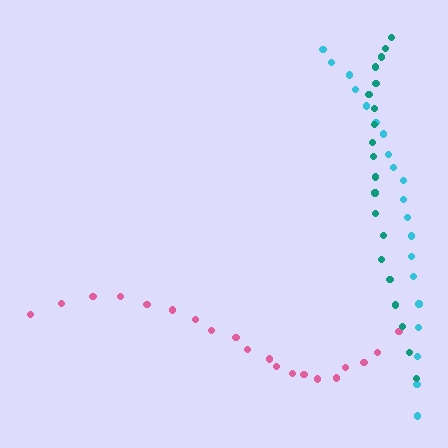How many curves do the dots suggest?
There are 3 distinct paths.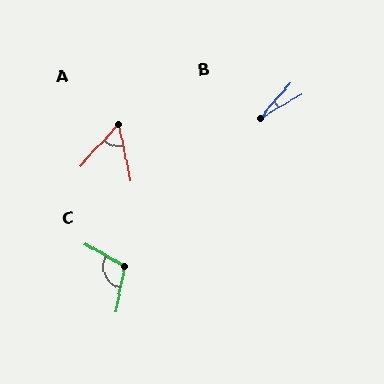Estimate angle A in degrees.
Approximately 54 degrees.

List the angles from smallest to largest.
B (19°), A (54°), C (109°).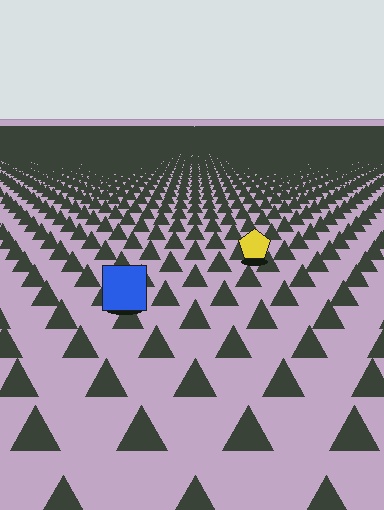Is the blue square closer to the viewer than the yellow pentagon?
Yes. The blue square is closer — you can tell from the texture gradient: the ground texture is coarser near it.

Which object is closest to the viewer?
The blue square is closest. The texture marks near it are larger and more spread out.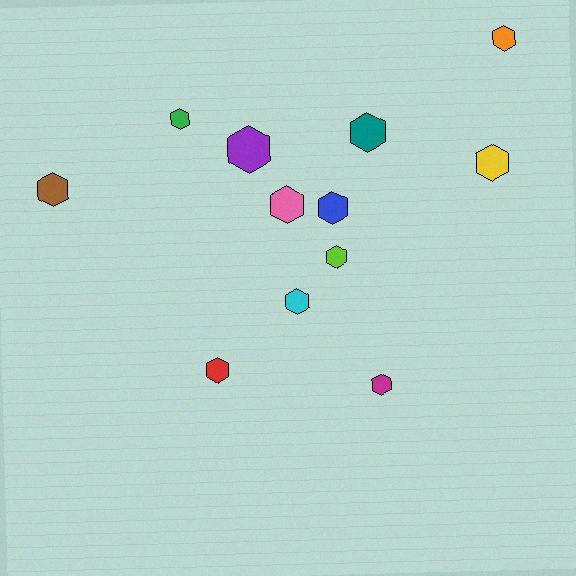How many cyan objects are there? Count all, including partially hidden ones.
There is 1 cyan object.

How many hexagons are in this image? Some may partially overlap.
There are 12 hexagons.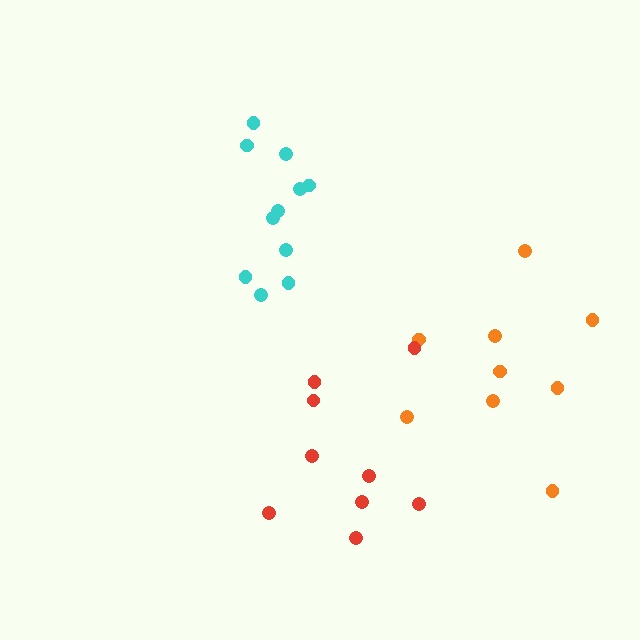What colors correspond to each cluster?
The clusters are colored: orange, red, cyan.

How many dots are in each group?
Group 1: 9 dots, Group 2: 9 dots, Group 3: 11 dots (29 total).